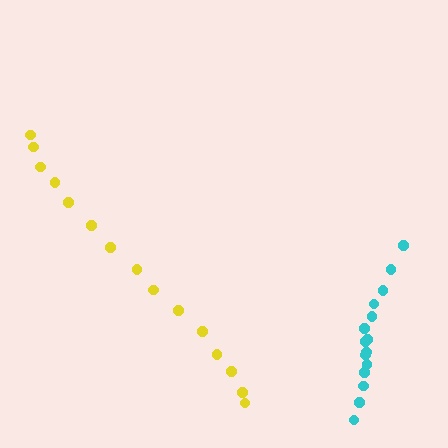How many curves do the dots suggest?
There are 2 distinct paths.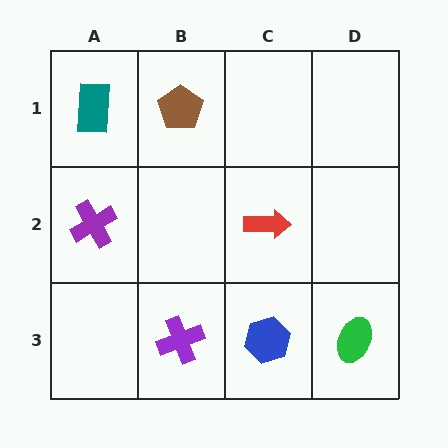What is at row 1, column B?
A brown pentagon.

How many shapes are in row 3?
3 shapes.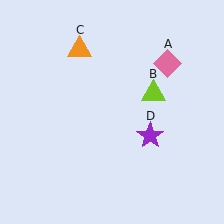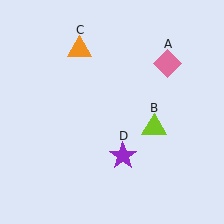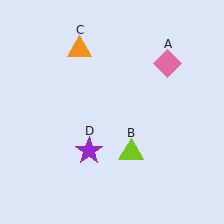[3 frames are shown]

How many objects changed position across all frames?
2 objects changed position: lime triangle (object B), purple star (object D).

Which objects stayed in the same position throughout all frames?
Pink diamond (object A) and orange triangle (object C) remained stationary.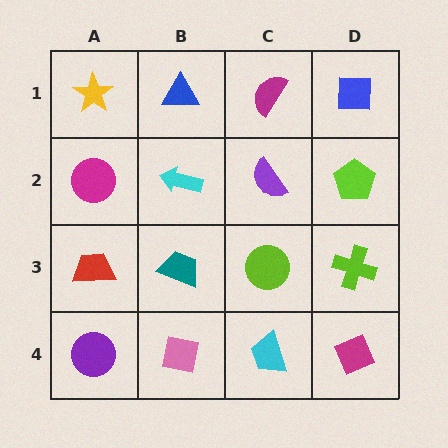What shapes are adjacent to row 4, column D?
A lime cross (row 3, column D), a cyan trapezoid (row 4, column C).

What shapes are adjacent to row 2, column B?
A blue triangle (row 1, column B), a teal trapezoid (row 3, column B), a magenta circle (row 2, column A), a purple semicircle (row 2, column C).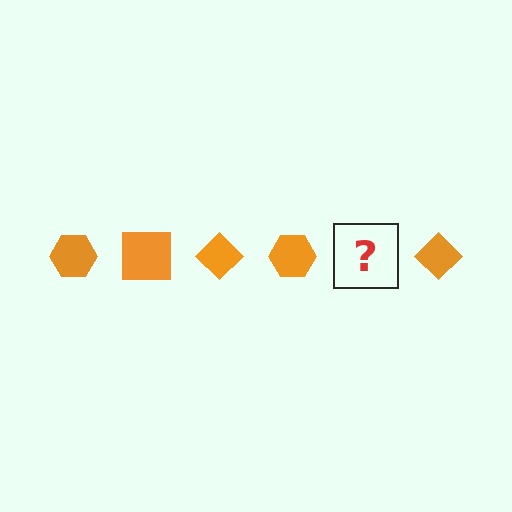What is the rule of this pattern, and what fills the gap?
The rule is that the pattern cycles through hexagon, square, diamond shapes in orange. The gap should be filled with an orange square.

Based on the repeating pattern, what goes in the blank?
The blank should be an orange square.